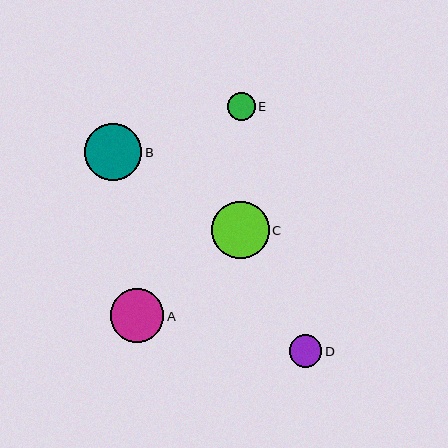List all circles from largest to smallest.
From largest to smallest: C, B, A, D, E.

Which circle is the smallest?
Circle E is the smallest with a size of approximately 28 pixels.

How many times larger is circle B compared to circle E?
Circle B is approximately 2.0 times the size of circle E.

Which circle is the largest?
Circle C is the largest with a size of approximately 58 pixels.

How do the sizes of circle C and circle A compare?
Circle C and circle A are approximately the same size.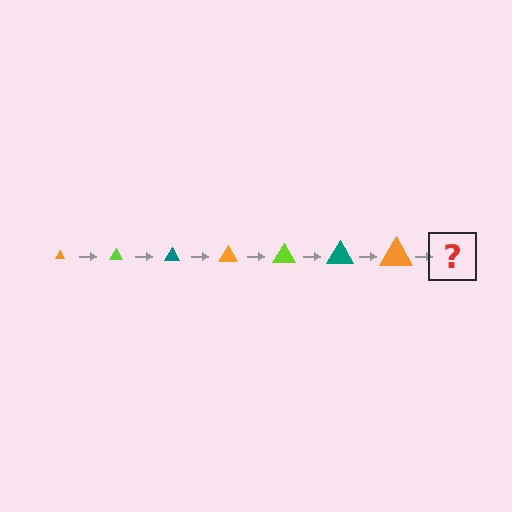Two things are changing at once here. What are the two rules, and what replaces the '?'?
The two rules are that the triangle grows larger each step and the color cycles through orange, lime, and teal. The '?' should be a lime triangle, larger than the previous one.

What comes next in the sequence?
The next element should be a lime triangle, larger than the previous one.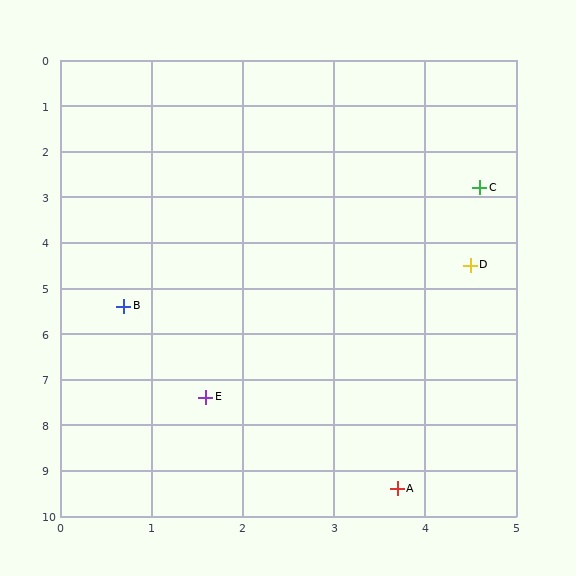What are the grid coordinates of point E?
Point E is at approximately (1.6, 7.4).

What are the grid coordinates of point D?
Point D is at approximately (4.5, 4.5).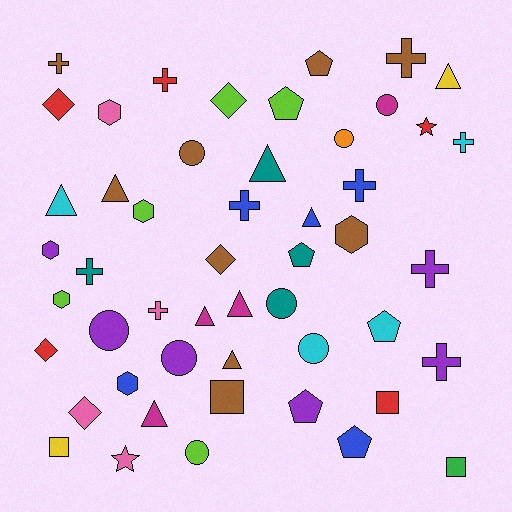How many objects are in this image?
There are 50 objects.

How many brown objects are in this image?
There are 9 brown objects.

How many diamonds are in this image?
There are 5 diamonds.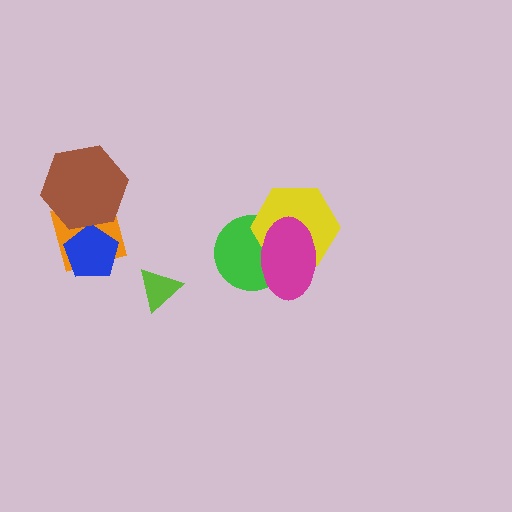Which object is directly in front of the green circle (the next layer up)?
The yellow hexagon is directly in front of the green circle.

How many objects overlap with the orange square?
2 objects overlap with the orange square.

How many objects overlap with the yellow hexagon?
2 objects overlap with the yellow hexagon.